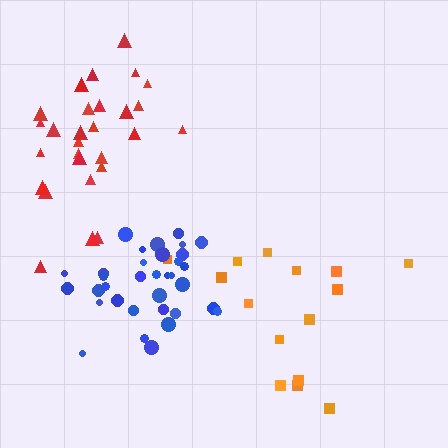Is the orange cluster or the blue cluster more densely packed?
Blue.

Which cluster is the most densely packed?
Blue.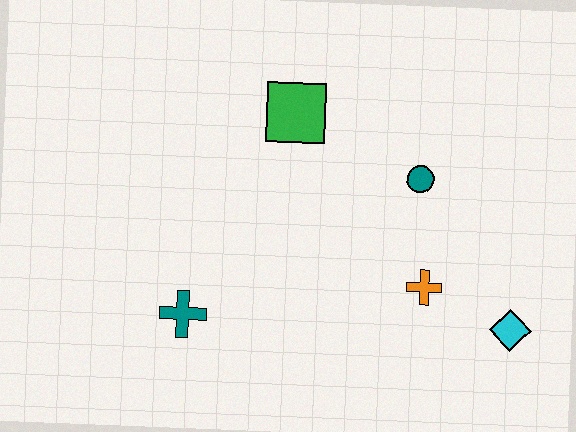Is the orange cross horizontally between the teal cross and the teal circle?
No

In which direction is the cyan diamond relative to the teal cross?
The cyan diamond is to the right of the teal cross.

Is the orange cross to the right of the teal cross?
Yes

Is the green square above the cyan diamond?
Yes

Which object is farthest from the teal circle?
The teal cross is farthest from the teal circle.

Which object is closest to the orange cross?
The cyan diamond is closest to the orange cross.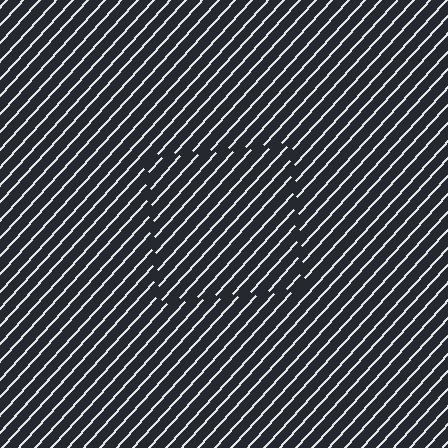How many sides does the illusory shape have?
4 sides — the line-ends trace a square.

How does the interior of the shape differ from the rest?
The interior of the shape contains the same grating, shifted by half a period — the contour is defined by the phase discontinuity where line-ends from the inner and outer gratings abut.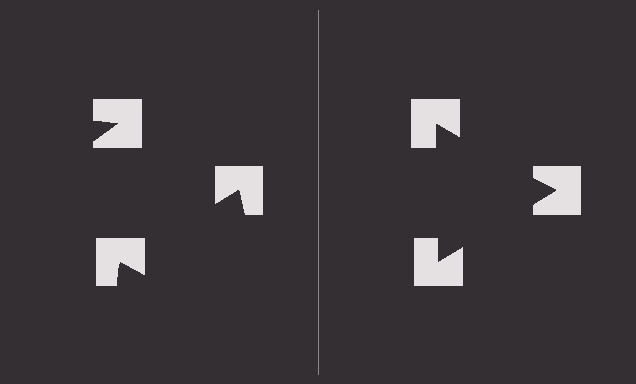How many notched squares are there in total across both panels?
6 — 3 on each side.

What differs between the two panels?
The notched squares are positioned identically on both sides; only the wedge orientations differ. On the right they align to a triangle; on the left they are misaligned.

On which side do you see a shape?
An illusory triangle appears on the right side. On the left side the wedge cuts are rotated, so no coherent shape forms.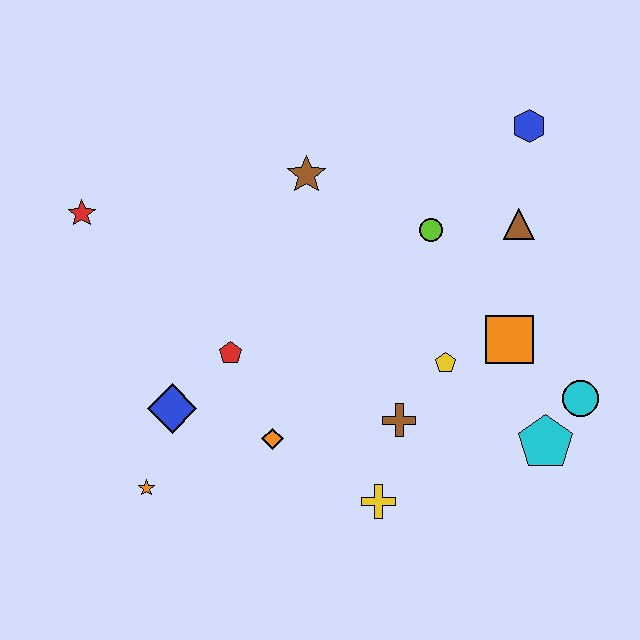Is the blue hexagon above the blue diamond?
Yes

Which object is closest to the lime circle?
The brown triangle is closest to the lime circle.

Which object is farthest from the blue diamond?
The blue hexagon is farthest from the blue diamond.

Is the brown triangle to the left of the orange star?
No